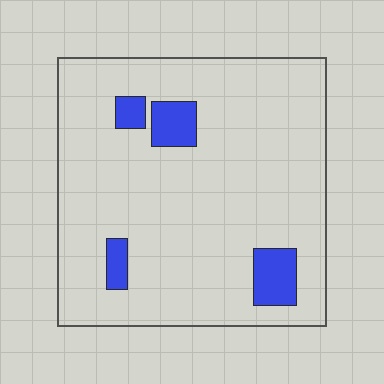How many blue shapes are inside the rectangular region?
4.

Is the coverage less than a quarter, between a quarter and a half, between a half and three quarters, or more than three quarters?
Less than a quarter.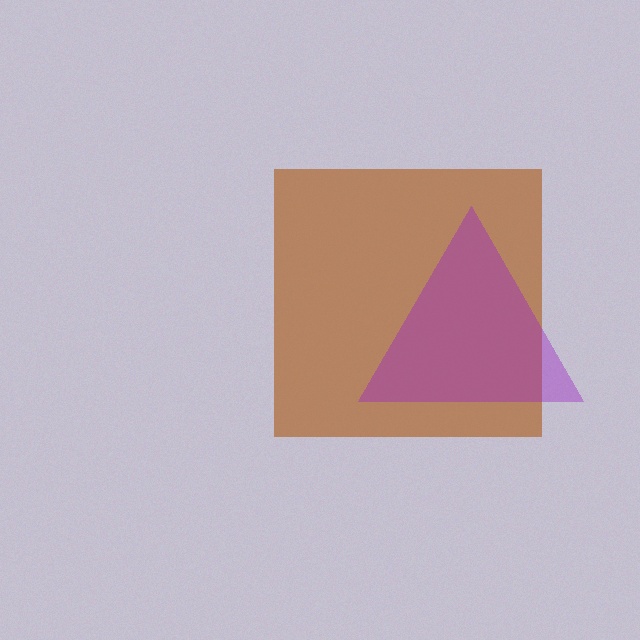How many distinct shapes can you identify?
There are 2 distinct shapes: a brown square, a purple triangle.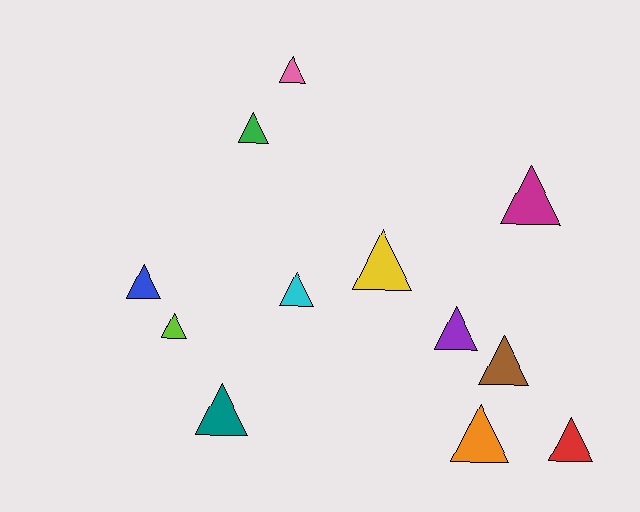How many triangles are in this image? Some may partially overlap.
There are 12 triangles.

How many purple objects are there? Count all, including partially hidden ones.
There is 1 purple object.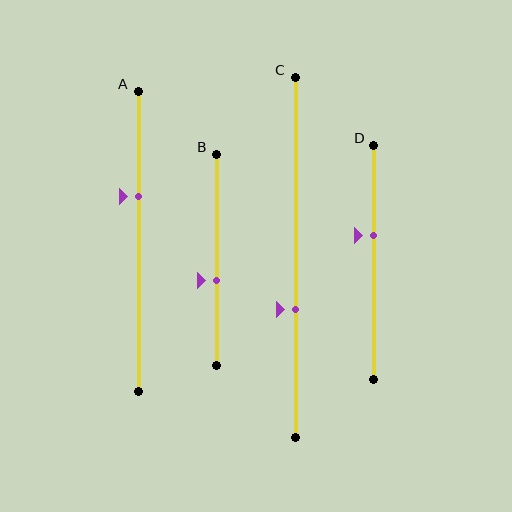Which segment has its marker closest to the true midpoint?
Segment B has its marker closest to the true midpoint.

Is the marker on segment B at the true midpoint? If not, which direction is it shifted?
No, the marker on segment B is shifted downward by about 10% of the segment length.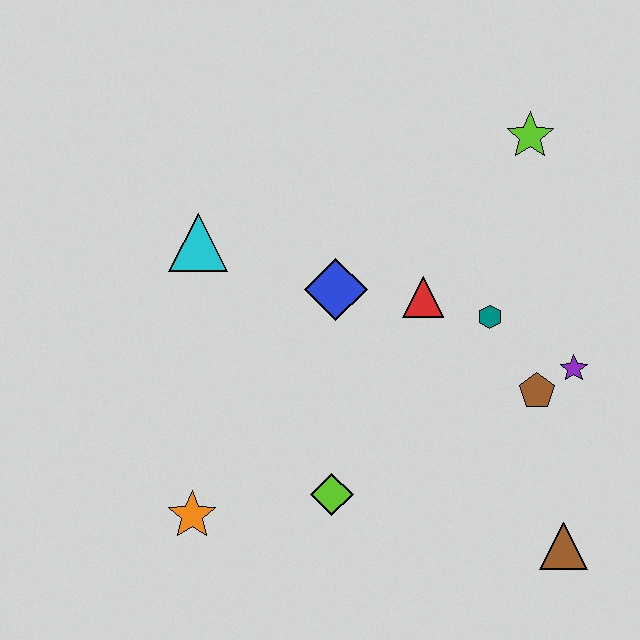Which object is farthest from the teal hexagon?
The orange star is farthest from the teal hexagon.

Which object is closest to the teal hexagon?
The red triangle is closest to the teal hexagon.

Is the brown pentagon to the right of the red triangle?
Yes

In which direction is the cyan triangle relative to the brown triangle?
The cyan triangle is to the left of the brown triangle.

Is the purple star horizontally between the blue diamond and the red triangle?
No